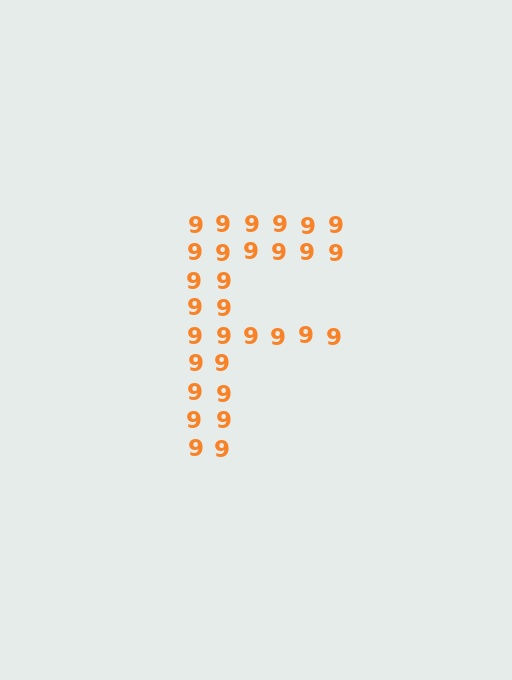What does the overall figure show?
The overall figure shows the letter F.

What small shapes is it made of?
It is made of small digit 9's.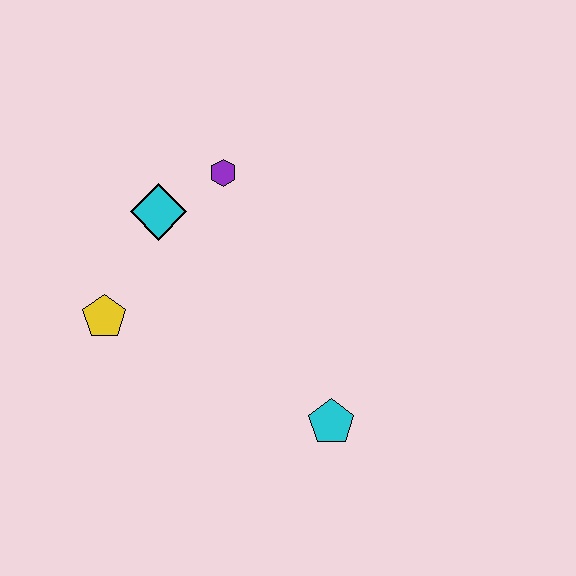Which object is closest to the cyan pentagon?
The yellow pentagon is closest to the cyan pentagon.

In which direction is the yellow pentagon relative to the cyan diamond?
The yellow pentagon is below the cyan diamond.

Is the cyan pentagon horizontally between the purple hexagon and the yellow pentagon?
No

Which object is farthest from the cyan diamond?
The cyan pentagon is farthest from the cyan diamond.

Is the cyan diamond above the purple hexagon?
No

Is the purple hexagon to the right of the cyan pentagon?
No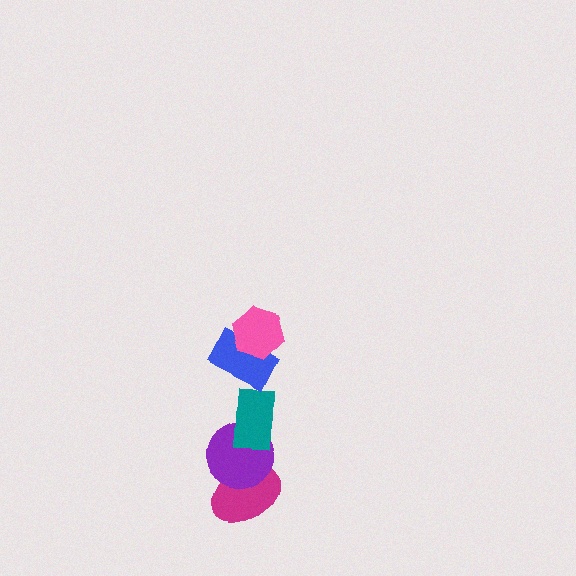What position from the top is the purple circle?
The purple circle is 4th from the top.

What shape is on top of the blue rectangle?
The pink hexagon is on top of the blue rectangle.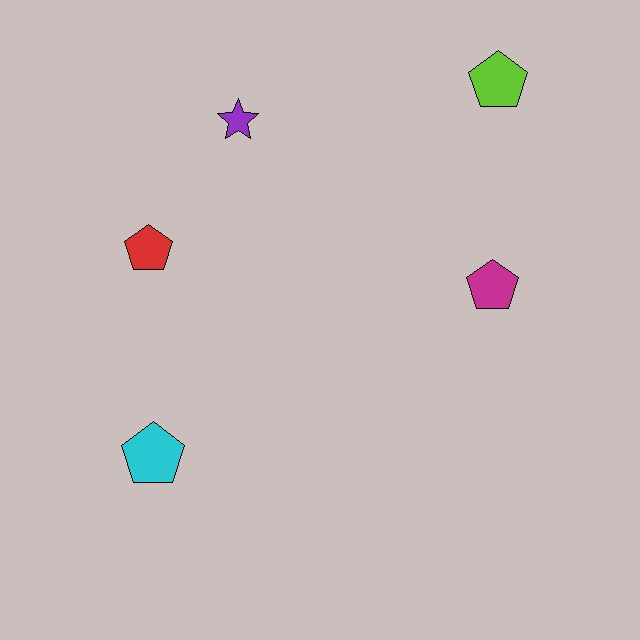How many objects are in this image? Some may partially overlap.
There are 5 objects.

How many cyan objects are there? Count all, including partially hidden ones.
There is 1 cyan object.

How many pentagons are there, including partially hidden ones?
There are 4 pentagons.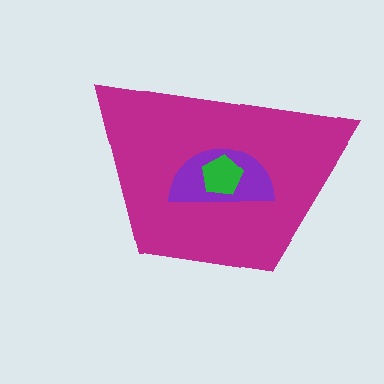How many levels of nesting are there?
3.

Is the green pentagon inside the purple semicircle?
Yes.